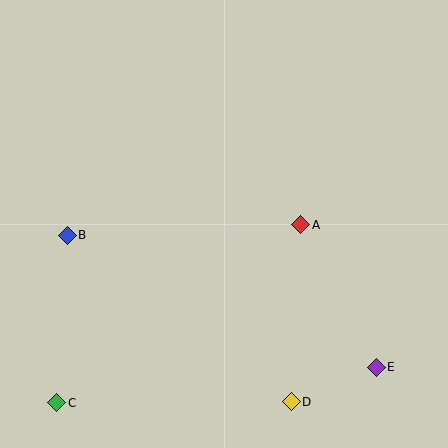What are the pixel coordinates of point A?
Point A is at (301, 225).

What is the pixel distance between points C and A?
The distance between C and A is 302 pixels.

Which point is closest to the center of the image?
Point A at (301, 225) is closest to the center.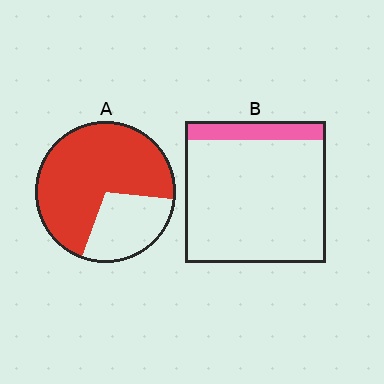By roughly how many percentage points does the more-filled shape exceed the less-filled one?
By roughly 60 percentage points (A over B).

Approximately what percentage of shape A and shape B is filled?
A is approximately 70% and B is approximately 15%.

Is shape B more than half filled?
No.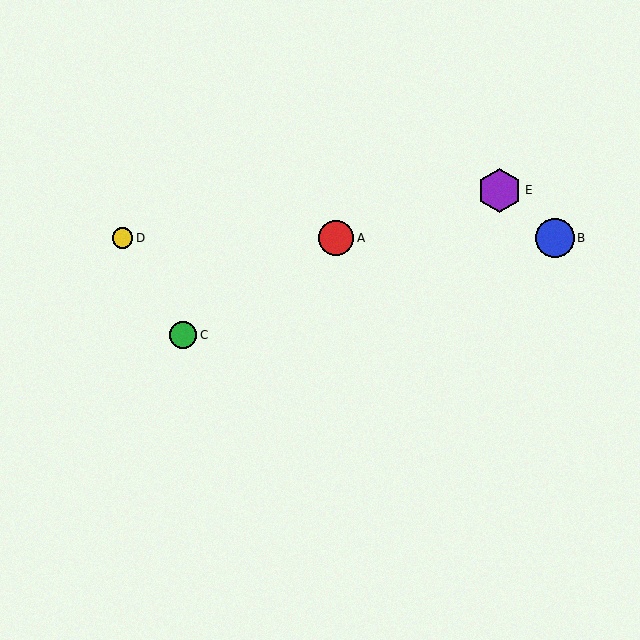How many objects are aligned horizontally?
3 objects (A, B, D) are aligned horizontally.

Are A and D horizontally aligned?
Yes, both are at y≈238.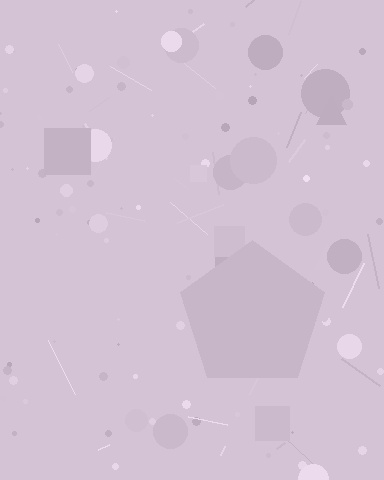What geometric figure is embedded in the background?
A pentagon is embedded in the background.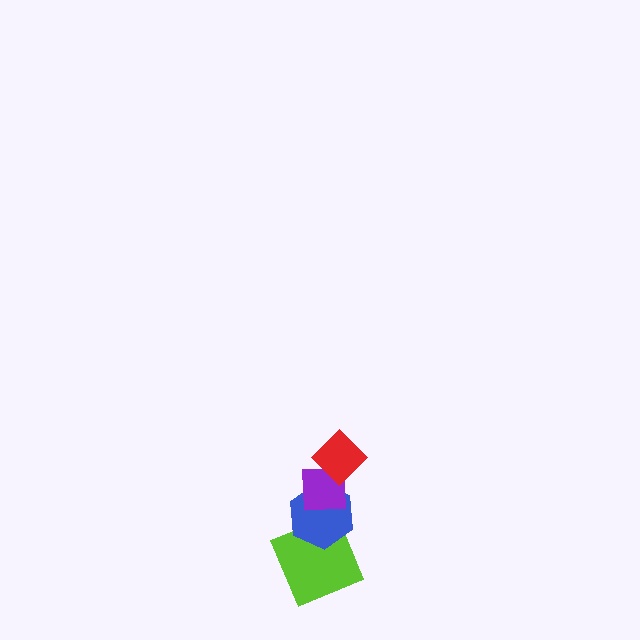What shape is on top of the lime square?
The blue hexagon is on top of the lime square.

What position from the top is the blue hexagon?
The blue hexagon is 3rd from the top.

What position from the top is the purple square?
The purple square is 2nd from the top.